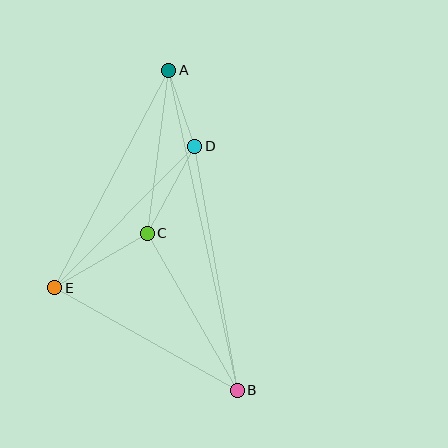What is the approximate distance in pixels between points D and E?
The distance between D and E is approximately 199 pixels.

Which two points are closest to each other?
Points A and D are closest to each other.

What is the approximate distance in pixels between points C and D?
The distance between C and D is approximately 99 pixels.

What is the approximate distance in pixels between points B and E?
The distance between B and E is approximately 210 pixels.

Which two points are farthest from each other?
Points A and B are farthest from each other.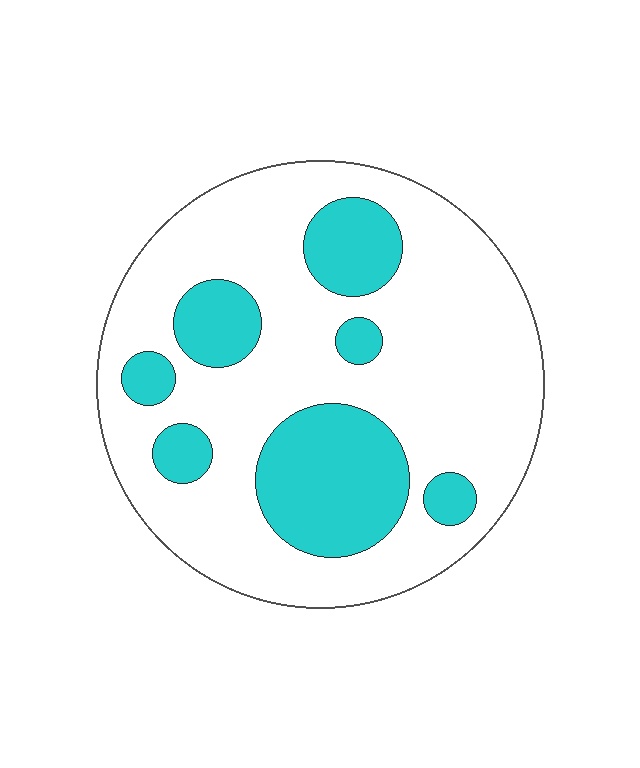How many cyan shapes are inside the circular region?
7.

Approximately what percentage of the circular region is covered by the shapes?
Approximately 25%.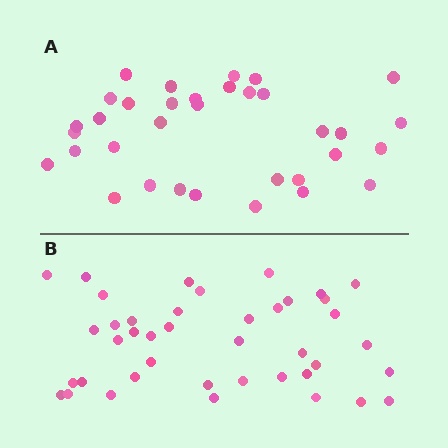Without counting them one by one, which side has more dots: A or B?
Region B (the bottom region) has more dots.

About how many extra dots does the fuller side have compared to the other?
Region B has roughly 8 or so more dots than region A.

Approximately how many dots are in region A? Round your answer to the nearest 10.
About 30 dots. (The exact count is 34, which rounds to 30.)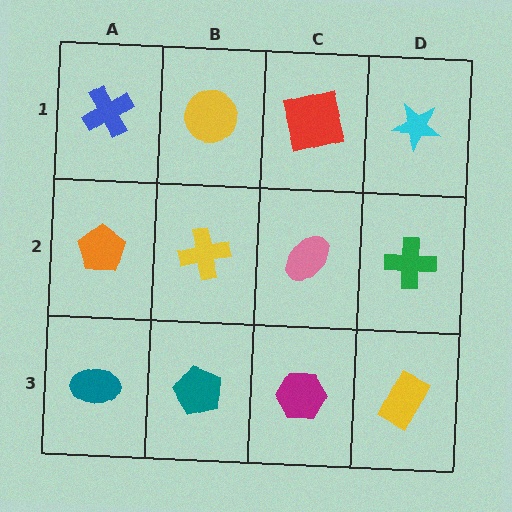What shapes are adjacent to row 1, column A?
An orange pentagon (row 2, column A), a yellow circle (row 1, column B).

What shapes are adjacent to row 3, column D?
A green cross (row 2, column D), a magenta hexagon (row 3, column C).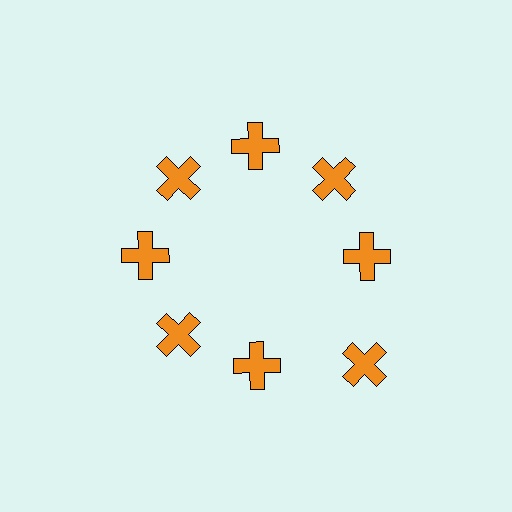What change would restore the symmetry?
The symmetry would be restored by moving it inward, back onto the ring so that all 8 crosses sit at equal angles and equal distance from the center.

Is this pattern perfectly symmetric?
No. The 8 orange crosses are arranged in a ring, but one element near the 4 o'clock position is pushed outward from the center, breaking the 8-fold rotational symmetry.